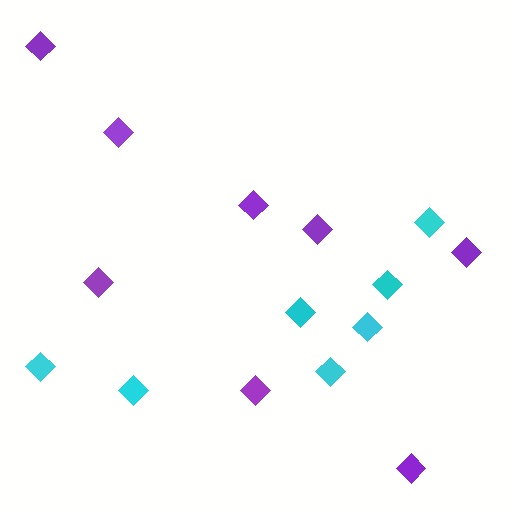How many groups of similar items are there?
There are 2 groups: one group of purple diamonds (8) and one group of cyan diamonds (7).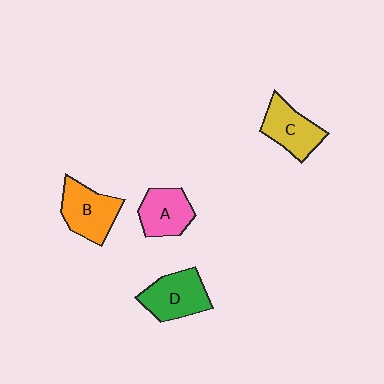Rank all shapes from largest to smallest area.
From largest to smallest: B (orange), D (green), C (yellow), A (pink).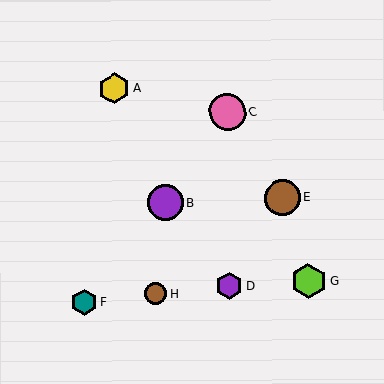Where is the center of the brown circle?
The center of the brown circle is at (155, 294).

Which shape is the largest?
The pink circle (labeled C) is the largest.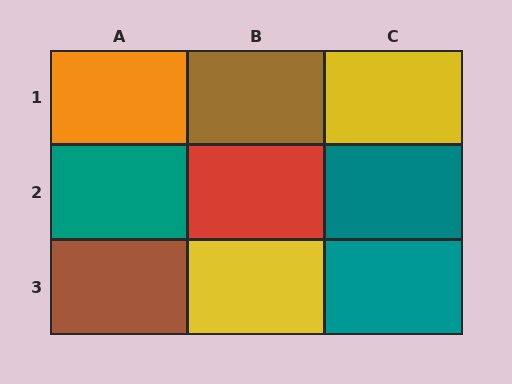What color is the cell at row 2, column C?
Teal.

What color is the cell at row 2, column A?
Teal.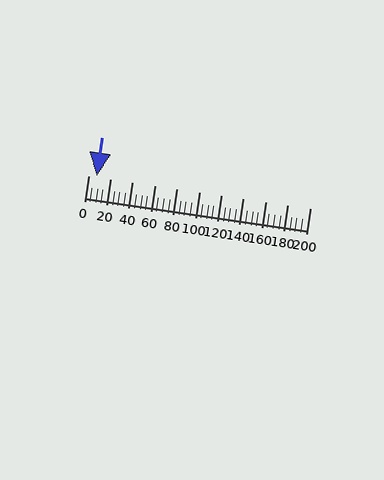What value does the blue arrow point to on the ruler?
The blue arrow points to approximately 8.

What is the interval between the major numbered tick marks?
The major tick marks are spaced 20 units apart.